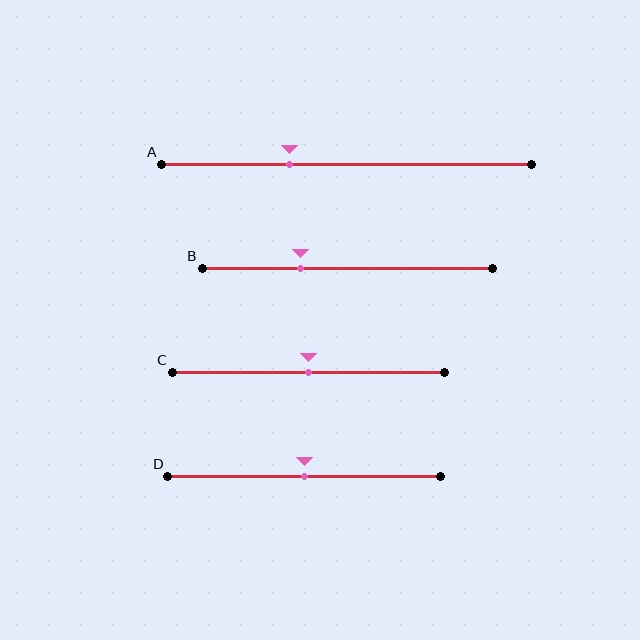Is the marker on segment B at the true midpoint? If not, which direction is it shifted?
No, the marker on segment B is shifted to the left by about 16% of the segment length.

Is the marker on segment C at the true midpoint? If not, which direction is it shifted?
Yes, the marker on segment C is at the true midpoint.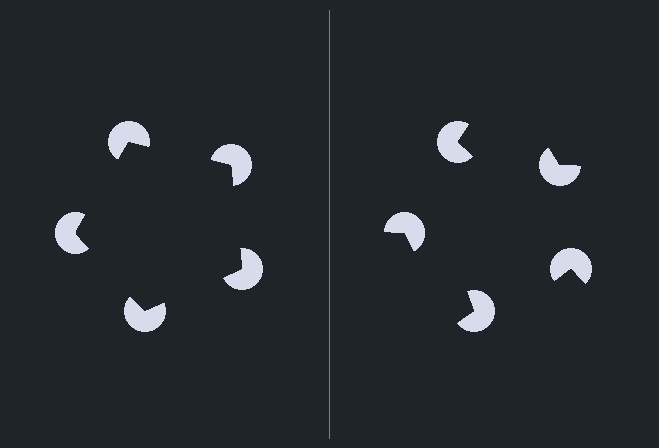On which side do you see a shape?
An illusory pentagon appears on the left side. On the right side the wedge cuts are rotated, so no coherent shape forms.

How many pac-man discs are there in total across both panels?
10 — 5 on each side.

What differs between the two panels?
The pac-man discs are positioned identically on both sides; only the wedge orientations differ. On the left they align to a pentagon; on the right they are misaligned.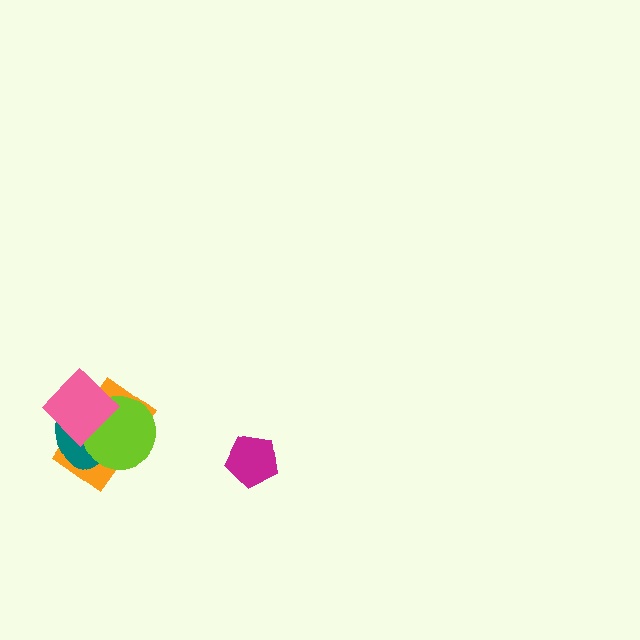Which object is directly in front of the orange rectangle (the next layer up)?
The teal ellipse is directly in front of the orange rectangle.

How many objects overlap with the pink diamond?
3 objects overlap with the pink diamond.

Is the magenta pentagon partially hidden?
No, no other shape covers it.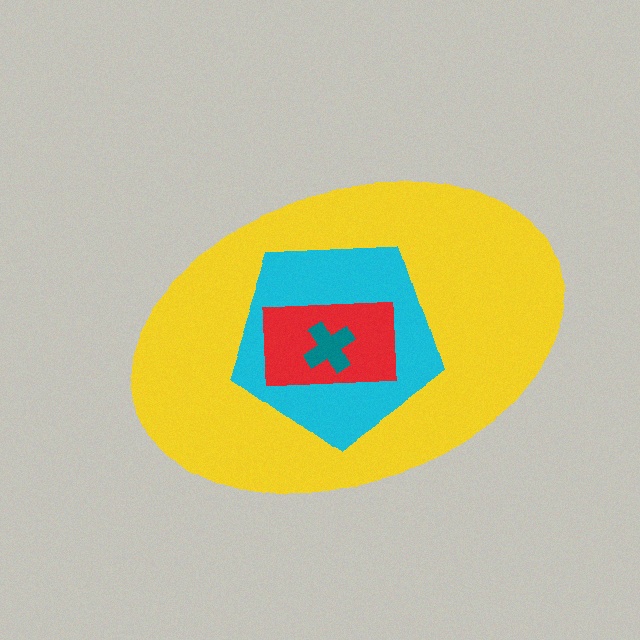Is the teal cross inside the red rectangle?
Yes.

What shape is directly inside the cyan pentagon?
The red rectangle.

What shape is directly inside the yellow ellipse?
The cyan pentagon.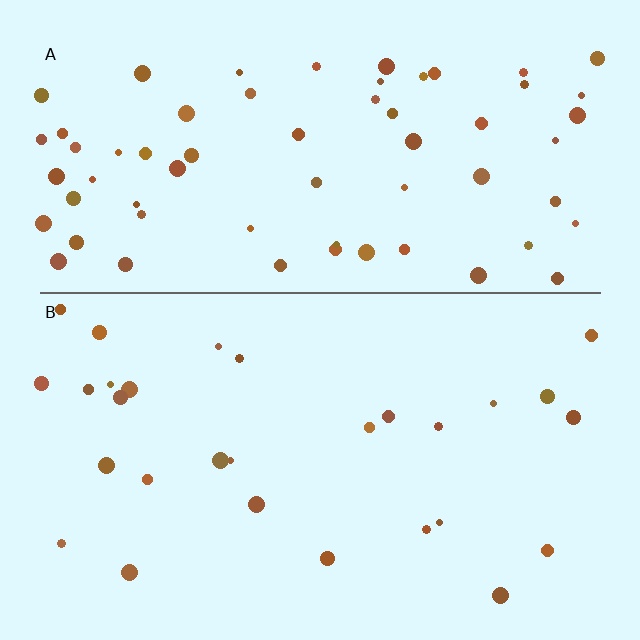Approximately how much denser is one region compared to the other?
Approximately 2.2× — region A over region B.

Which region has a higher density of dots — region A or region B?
A (the top).